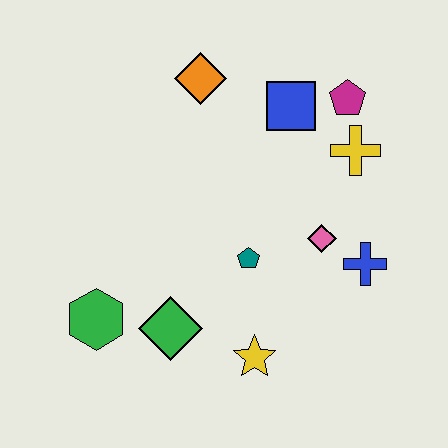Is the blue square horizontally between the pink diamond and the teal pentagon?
Yes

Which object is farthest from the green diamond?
The magenta pentagon is farthest from the green diamond.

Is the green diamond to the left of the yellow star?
Yes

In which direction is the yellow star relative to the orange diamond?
The yellow star is below the orange diamond.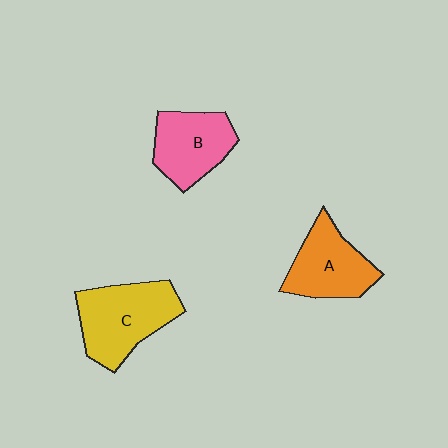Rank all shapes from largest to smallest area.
From largest to smallest: C (yellow), A (orange), B (pink).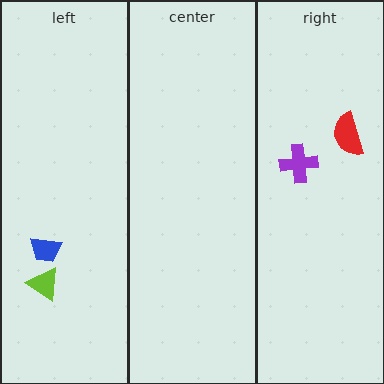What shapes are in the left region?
The blue trapezoid, the lime triangle.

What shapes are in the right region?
The purple cross, the red semicircle.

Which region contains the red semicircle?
The right region.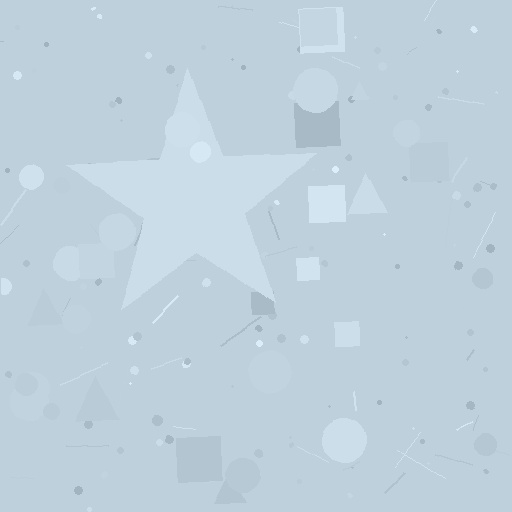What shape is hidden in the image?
A star is hidden in the image.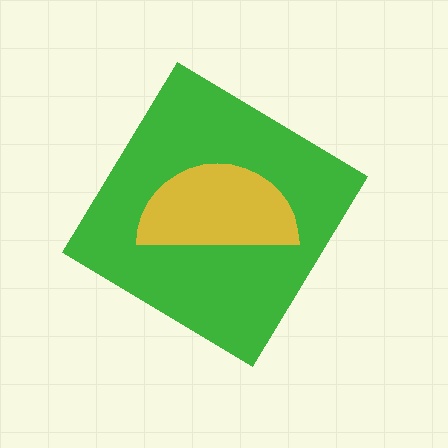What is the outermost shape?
The green diamond.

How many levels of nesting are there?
2.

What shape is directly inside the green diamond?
The yellow semicircle.